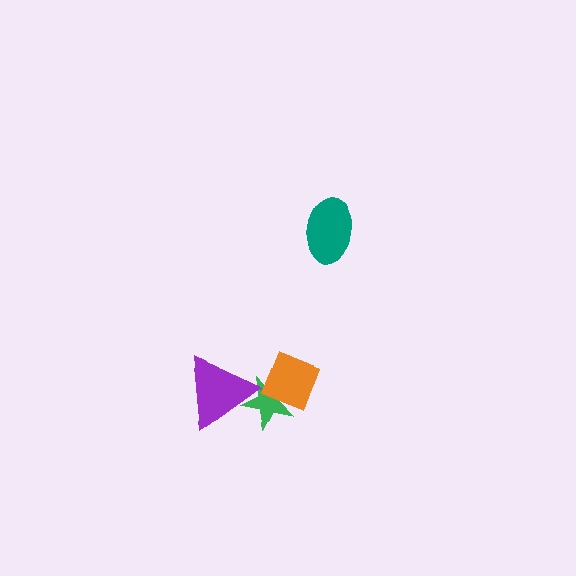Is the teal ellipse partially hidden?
No, no other shape covers it.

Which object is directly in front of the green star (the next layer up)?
The purple triangle is directly in front of the green star.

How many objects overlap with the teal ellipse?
0 objects overlap with the teal ellipse.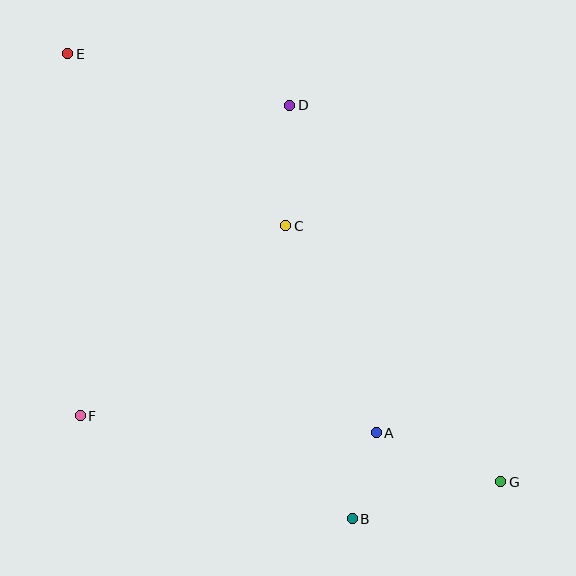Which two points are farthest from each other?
Points E and G are farthest from each other.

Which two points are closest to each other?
Points A and B are closest to each other.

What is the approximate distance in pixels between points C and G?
The distance between C and G is approximately 334 pixels.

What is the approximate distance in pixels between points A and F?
The distance between A and F is approximately 296 pixels.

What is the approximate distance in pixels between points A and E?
The distance between A and E is approximately 488 pixels.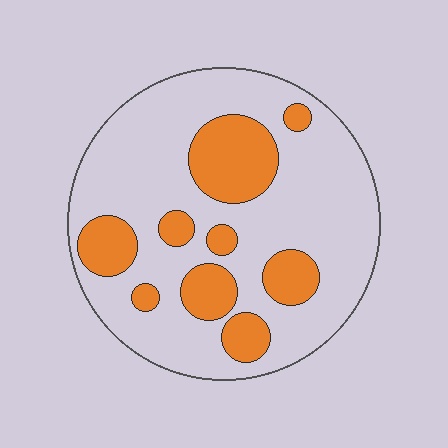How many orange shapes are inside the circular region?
9.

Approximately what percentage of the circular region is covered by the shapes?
Approximately 25%.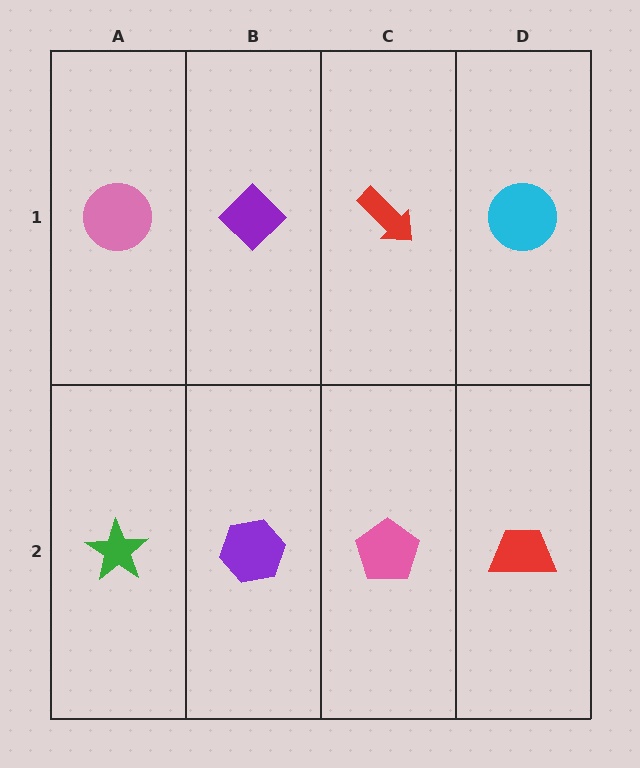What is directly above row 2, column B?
A purple diamond.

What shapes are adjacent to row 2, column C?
A red arrow (row 1, column C), a purple hexagon (row 2, column B), a red trapezoid (row 2, column D).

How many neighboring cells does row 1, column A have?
2.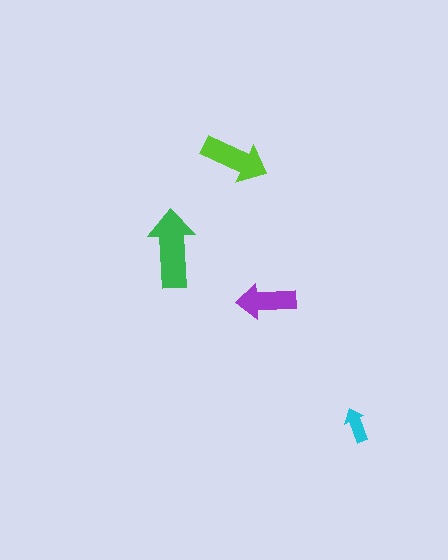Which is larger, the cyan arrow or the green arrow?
The green one.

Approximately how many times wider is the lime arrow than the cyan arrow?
About 2 times wider.